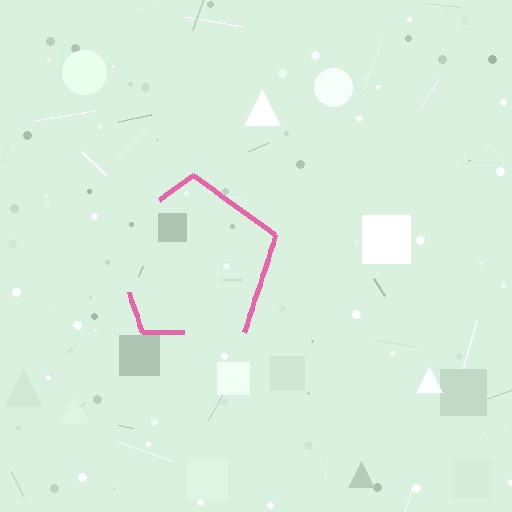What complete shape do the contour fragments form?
The contour fragments form a pentagon.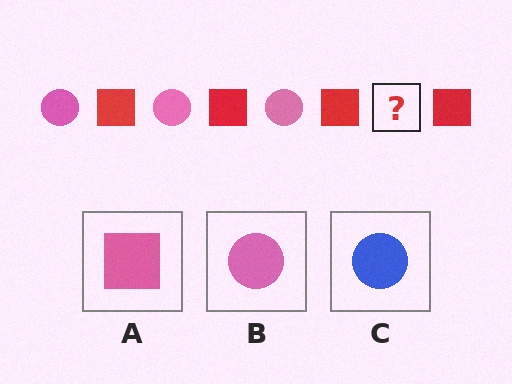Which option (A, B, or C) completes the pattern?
B.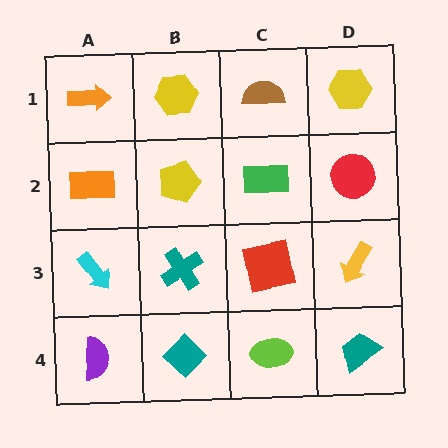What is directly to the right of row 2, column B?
A green rectangle.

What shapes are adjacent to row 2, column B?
A yellow hexagon (row 1, column B), a teal cross (row 3, column B), an orange rectangle (row 2, column A), a green rectangle (row 2, column C).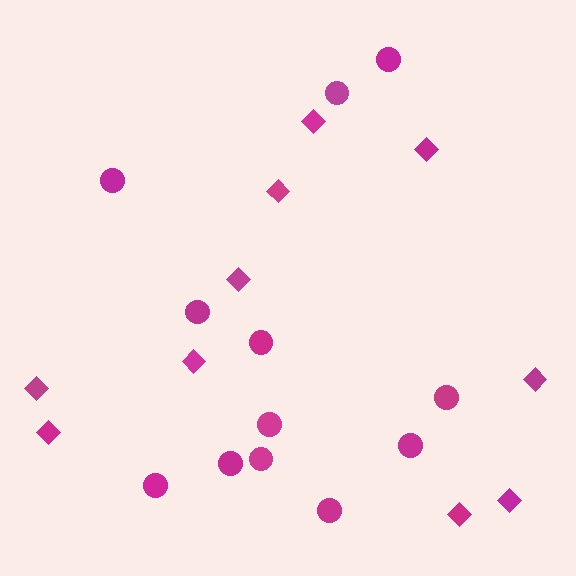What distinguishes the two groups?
There are 2 groups: one group of circles (12) and one group of diamonds (10).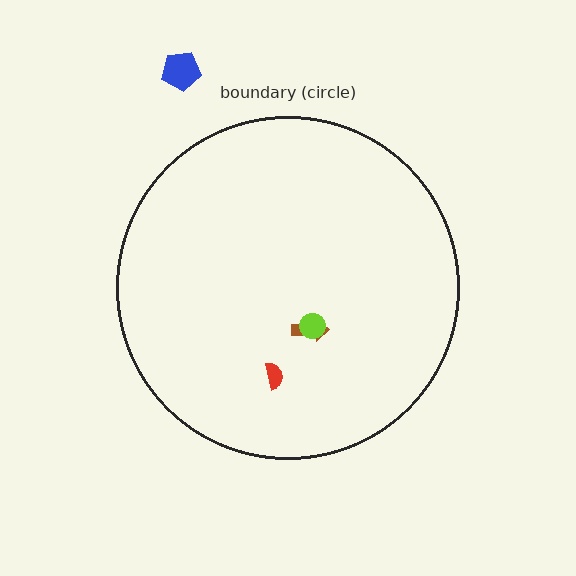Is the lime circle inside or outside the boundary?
Inside.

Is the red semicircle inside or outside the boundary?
Inside.